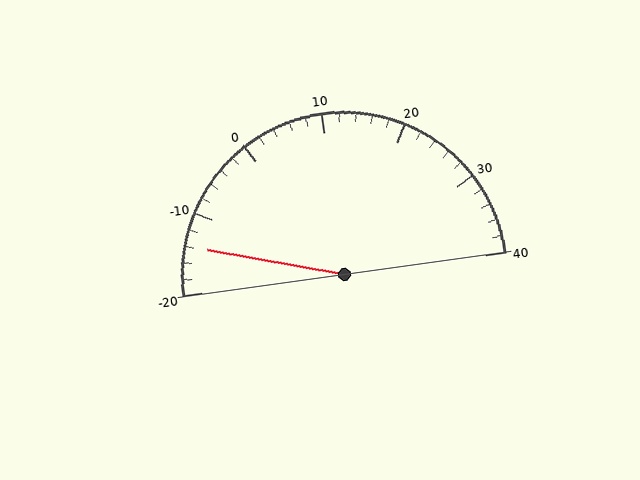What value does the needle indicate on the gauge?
The needle indicates approximately -14.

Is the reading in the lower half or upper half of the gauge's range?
The reading is in the lower half of the range (-20 to 40).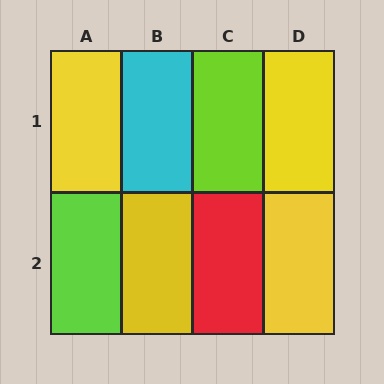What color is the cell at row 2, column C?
Red.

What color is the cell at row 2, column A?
Lime.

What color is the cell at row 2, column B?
Yellow.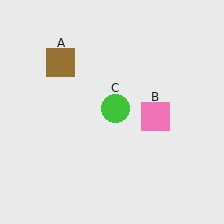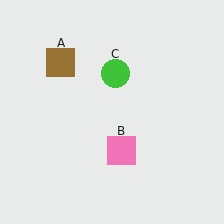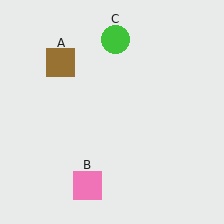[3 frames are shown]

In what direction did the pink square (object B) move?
The pink square (object B) moved down and to the left.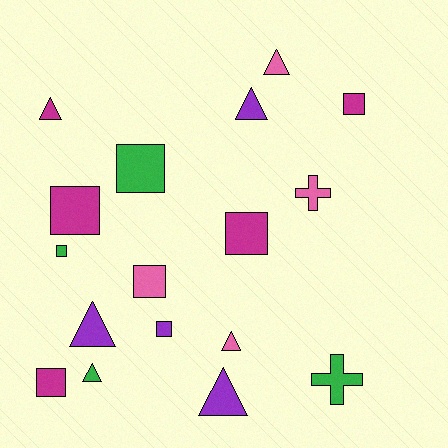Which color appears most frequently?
Magenta, with 5 objects.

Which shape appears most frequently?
Square, with 8 objects.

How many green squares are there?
There are 2 green squares.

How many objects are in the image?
There are 17 objects.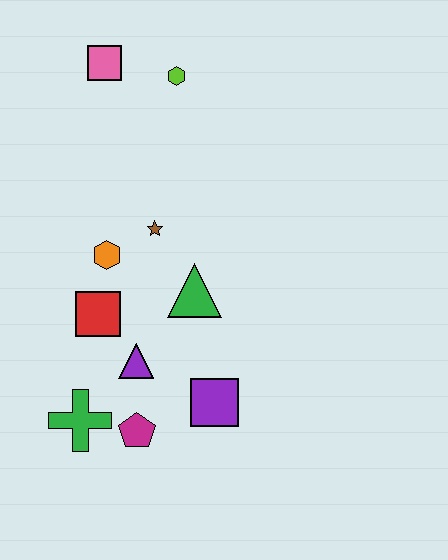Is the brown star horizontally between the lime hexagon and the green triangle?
No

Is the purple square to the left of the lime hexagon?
No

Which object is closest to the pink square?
The lime hexagon is closest to the pink square.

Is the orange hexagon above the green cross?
Yes